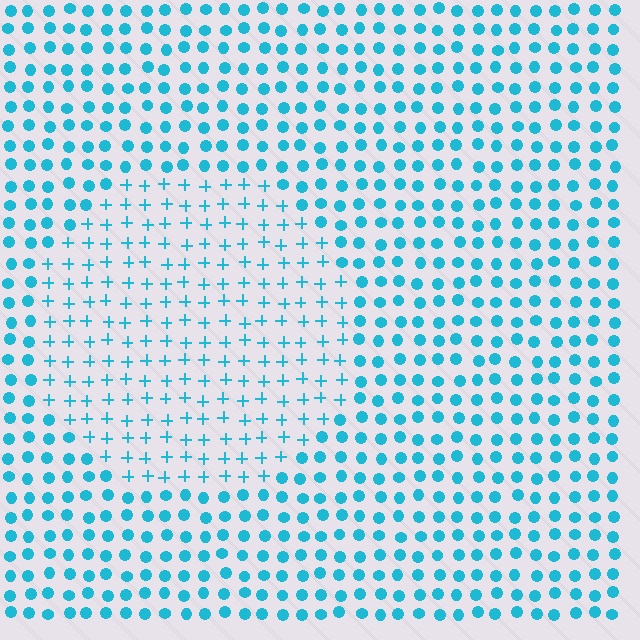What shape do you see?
I see a circle.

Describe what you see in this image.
The image is filled with small cyan elements arranged in a uniform grid. A circle-shaped region contains plus signs, while the surrounding area contains circles. The boundary is defined purely by the change in element shape.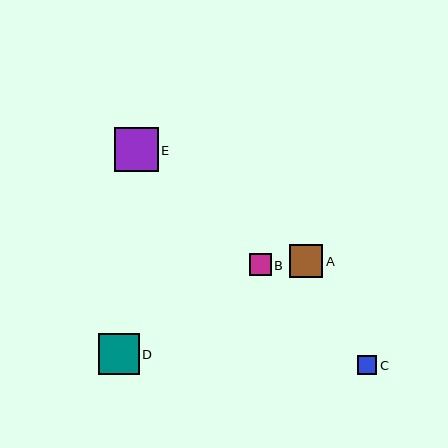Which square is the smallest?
Square C is the smallest with a size of approximately 19 pixels.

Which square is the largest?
Square E is the largest with a size of approximately 44 pixels.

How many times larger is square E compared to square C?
Square E is approximately 2.3 times the size of square C.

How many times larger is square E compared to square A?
Square E is approximately 1.3 times the size of square A.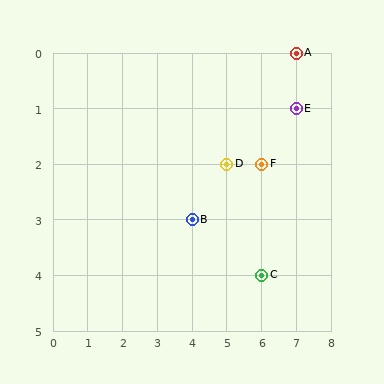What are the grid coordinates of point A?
Point A is at grid coordinates (7, 0).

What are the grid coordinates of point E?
Point E is at grid coordinates (7, 1).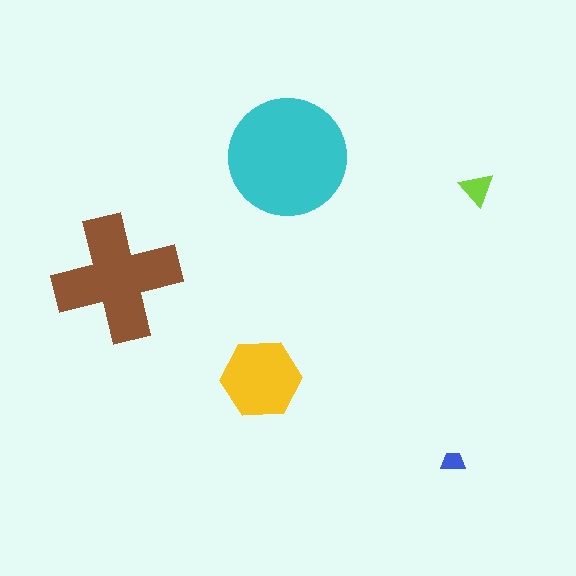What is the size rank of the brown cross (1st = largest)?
2nd.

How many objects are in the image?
There are 5 objects in the image.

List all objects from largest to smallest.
The cyan circle, the brown cross, the yellow hexagon, the lime triangle, the blue trapezoid.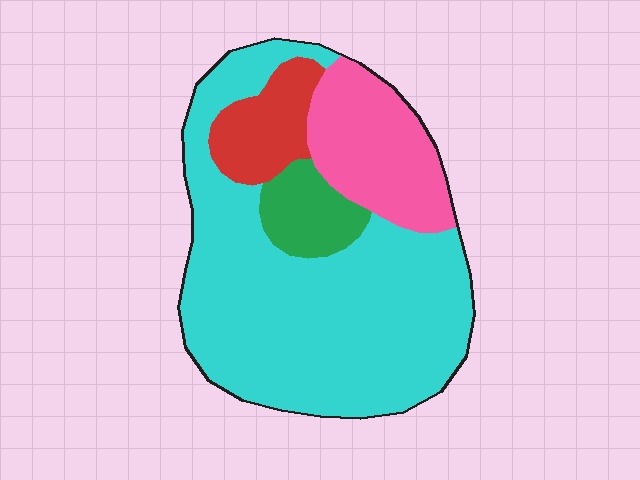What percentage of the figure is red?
Red covers around 10% of the figure.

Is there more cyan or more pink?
Cyan.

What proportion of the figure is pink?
Pink covers roughly 20% of the figure.